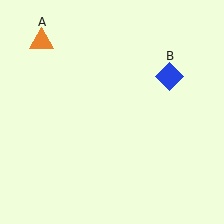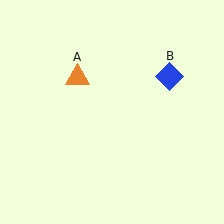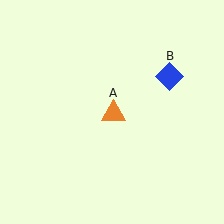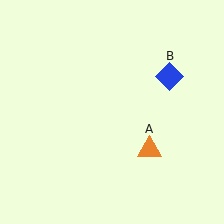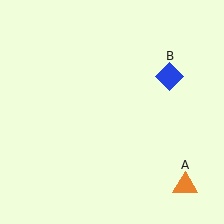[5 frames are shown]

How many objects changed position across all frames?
1 object changed position: orange triangle (object A).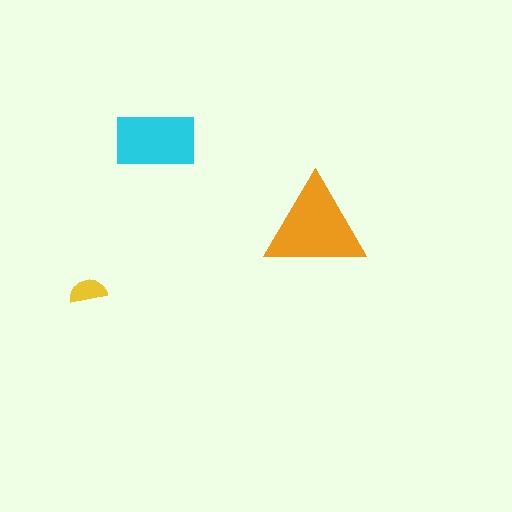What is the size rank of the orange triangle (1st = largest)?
1st.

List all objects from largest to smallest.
The orange triangle, the cyan rectangle, the yellow semicircle.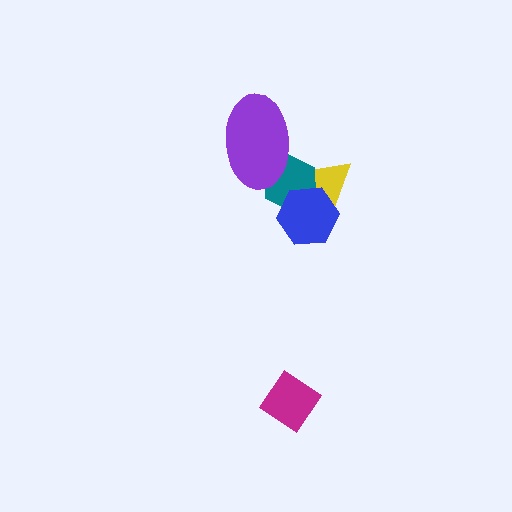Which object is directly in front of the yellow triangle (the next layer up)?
The teal hexagon is directly in front of the yellow triangle.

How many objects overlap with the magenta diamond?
0 objects overlap with the magenta diamond.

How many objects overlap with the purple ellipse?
2 objects overlap with the purple ellipse.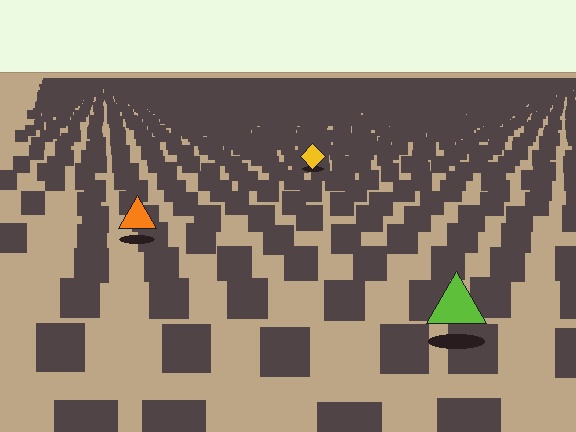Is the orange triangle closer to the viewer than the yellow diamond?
Yes. The orange triangle is closer — you can tell from the texture gradient: the ground texture is coarser near it.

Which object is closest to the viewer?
The lime triangle is closest. The texture marks near it are larger and more spread out.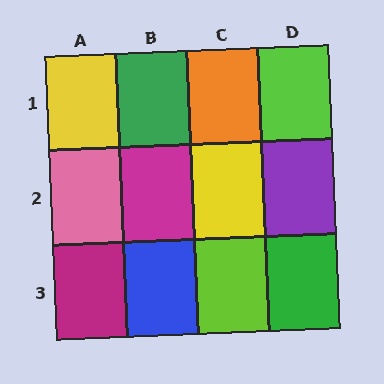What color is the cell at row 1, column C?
Orange.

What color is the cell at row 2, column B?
Magenta.